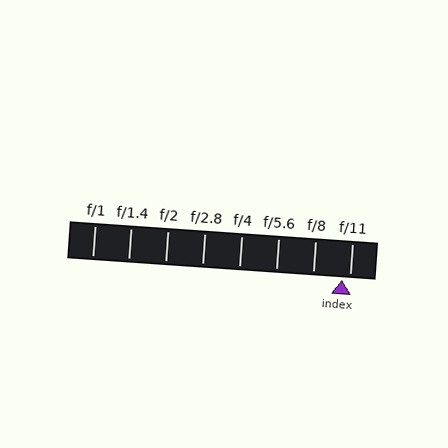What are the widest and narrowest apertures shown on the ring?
The widest aperture shown is f/1 and the narrowest is f/11.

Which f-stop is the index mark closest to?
The index mark is closest to f/11.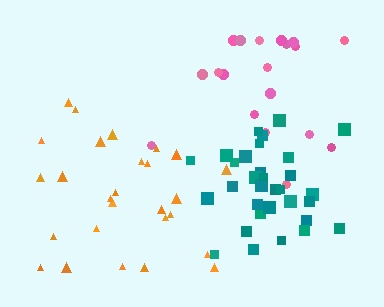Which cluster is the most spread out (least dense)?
Pink.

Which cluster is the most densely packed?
Teal.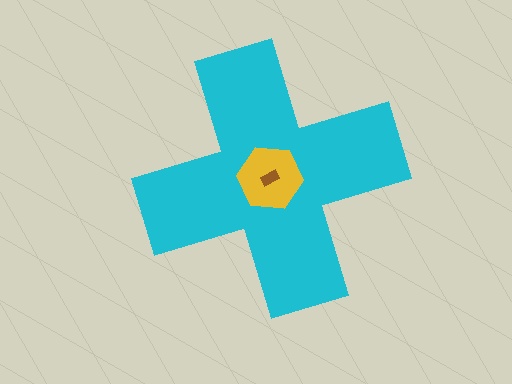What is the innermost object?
The brown rectangle.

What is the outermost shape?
The cyan cross.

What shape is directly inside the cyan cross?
The yellow hexagon.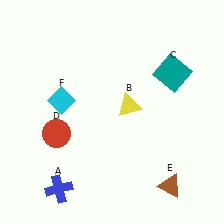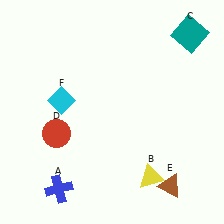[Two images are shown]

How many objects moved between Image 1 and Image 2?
2 objects moved between the two images.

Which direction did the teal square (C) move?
The teal square (C) moved up.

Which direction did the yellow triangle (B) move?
The yellow triangle (B) moved down.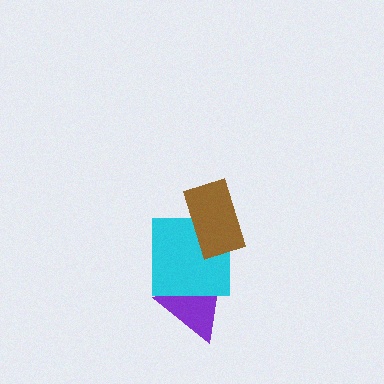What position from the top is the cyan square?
The cyan square is 2nd from the top.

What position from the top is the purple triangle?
The purple triangle is 3rd from the top.